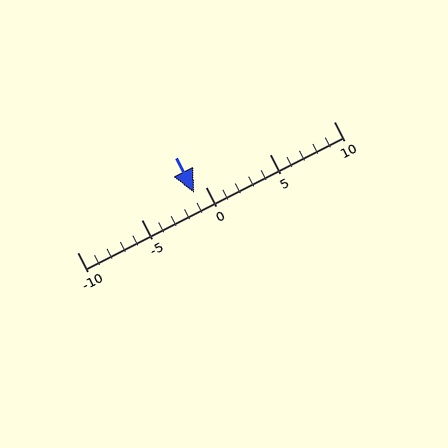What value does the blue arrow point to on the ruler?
The blue arrow points to approximately -1.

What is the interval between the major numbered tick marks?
The major tick marks are spaced 5 units apart.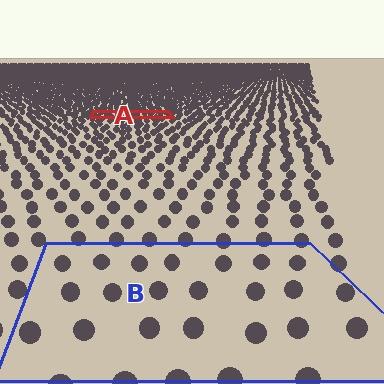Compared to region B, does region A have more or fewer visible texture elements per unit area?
Region A has more texture elements per unit area — they are packed more densely because it is farther away.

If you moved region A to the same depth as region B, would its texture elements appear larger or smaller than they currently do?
They would appear larger. At a closer depth, the same texture elements are projected at a bigger on-screen size.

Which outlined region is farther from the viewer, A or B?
Region A is farther from the viewer — the texture elements inside it appear smaller and more densely packed.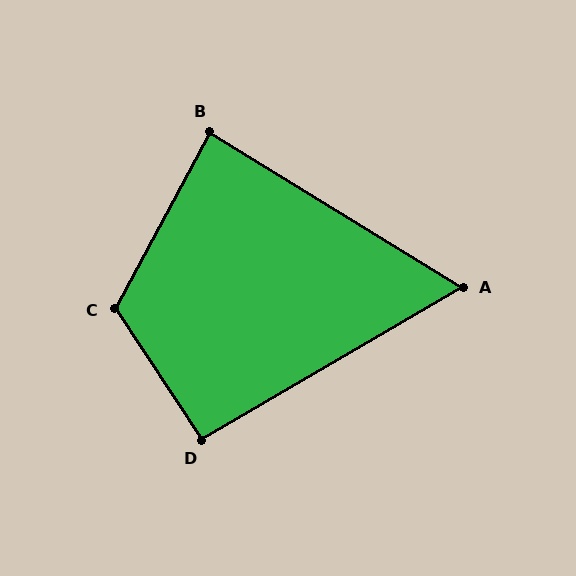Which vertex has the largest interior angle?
C, at approximately 118 degrees.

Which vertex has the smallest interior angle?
A, at approximately 62 degrees.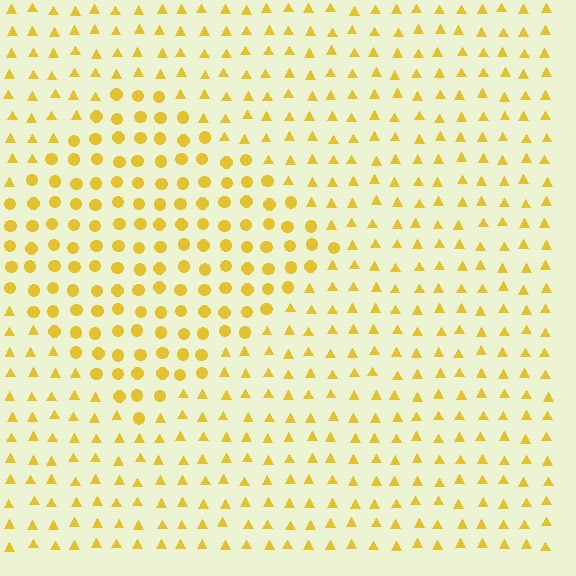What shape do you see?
I see a diamond.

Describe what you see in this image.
The image is filled with small yellow elements arranged in a uniform grid. A diamond-shaped region contains circles, while the surrounding area contains triangles. The boundary is defined purely by the change in element shape.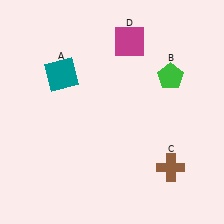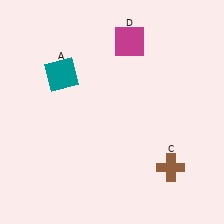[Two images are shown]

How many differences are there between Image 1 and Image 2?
There is 1 difference between the two images.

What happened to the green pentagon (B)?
The green pentagon (B) was removed in Image 2. It was in the top-right area of Image 1.